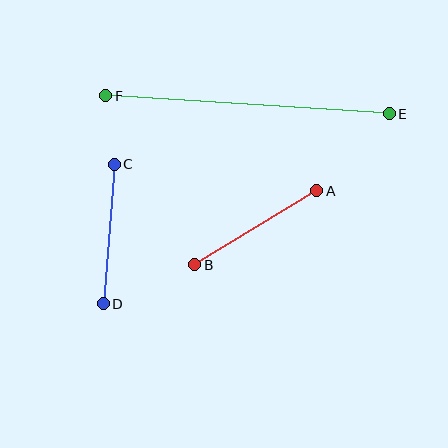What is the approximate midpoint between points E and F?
The midpoint is at approximately (247, 105) pixels.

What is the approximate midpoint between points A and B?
The midpoint is at approximately (256, 228) pixels.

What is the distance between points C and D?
The distance is approximately 140 pixels.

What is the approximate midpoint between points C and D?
The midpoint is at approximately (109, 234) pixels.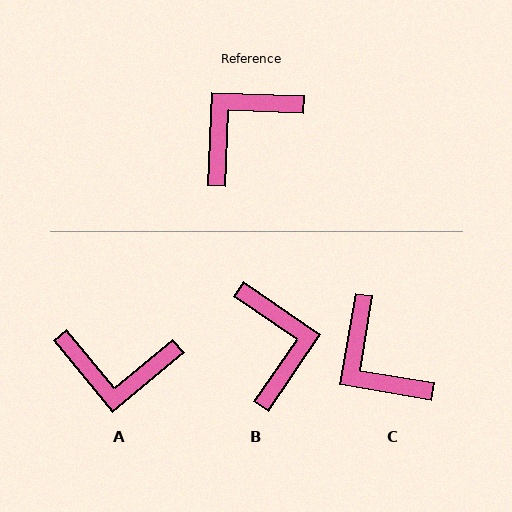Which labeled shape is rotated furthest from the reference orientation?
A, about 132 degrees away.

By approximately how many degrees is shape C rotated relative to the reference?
Approximately 82 degrees counter-clockwise.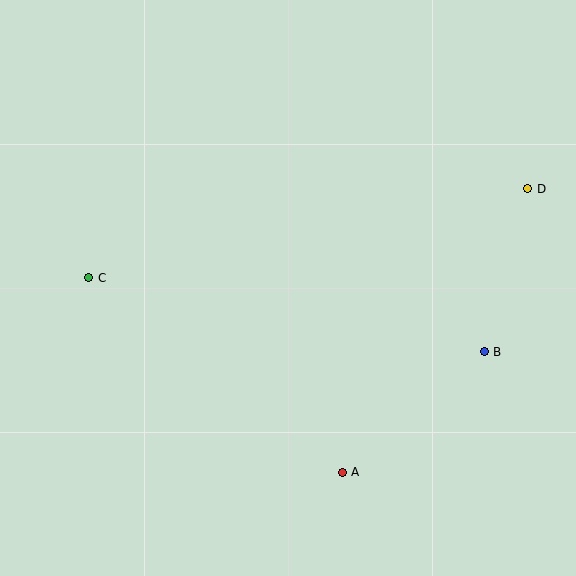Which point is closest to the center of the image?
Point A at (342, 472) is closest to the center.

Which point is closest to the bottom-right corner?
Point B is closest to the bottom-right corner.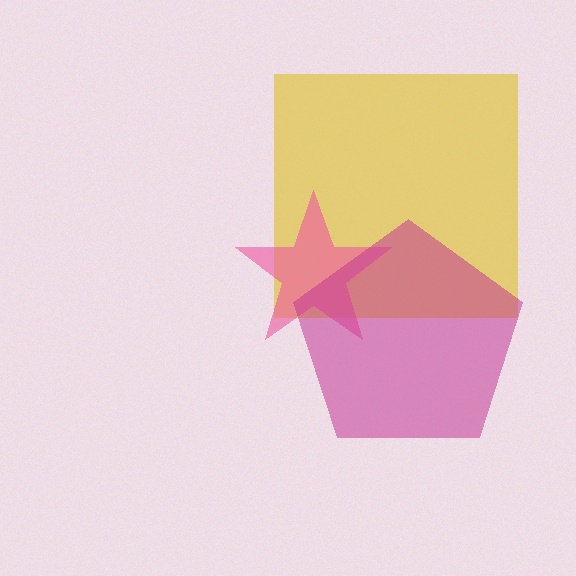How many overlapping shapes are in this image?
There are 3 overlapping shapes in the image.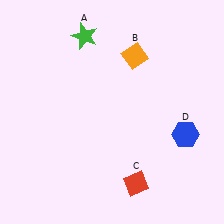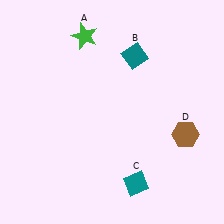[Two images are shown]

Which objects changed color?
B changed from orange to teal. C changed from red to teal. D changed from blue to brown.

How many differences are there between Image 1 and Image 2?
There are 3 differences between the two images.